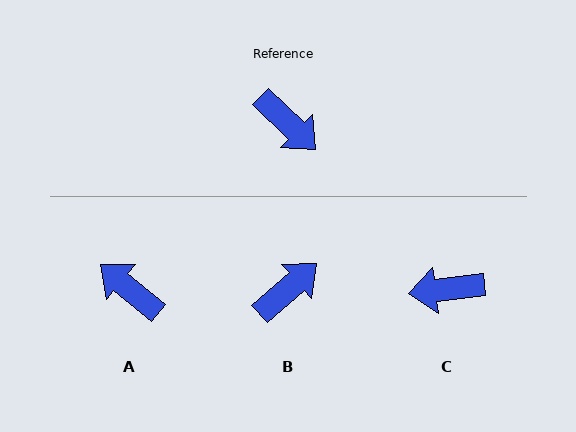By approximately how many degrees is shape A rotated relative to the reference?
Approximately 175 degrees clockwise.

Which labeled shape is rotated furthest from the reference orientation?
A, about 175 degrees away.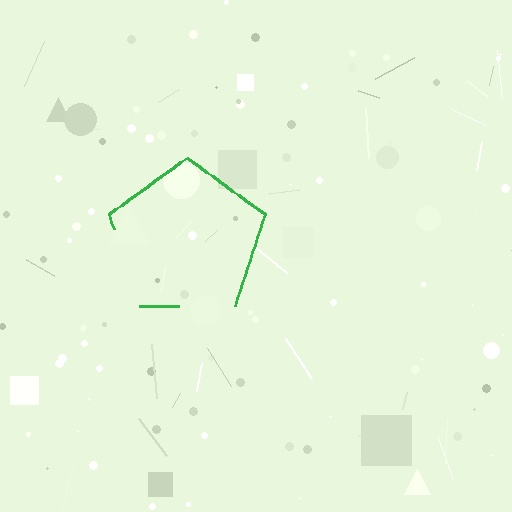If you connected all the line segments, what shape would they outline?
They would outline a pentagon.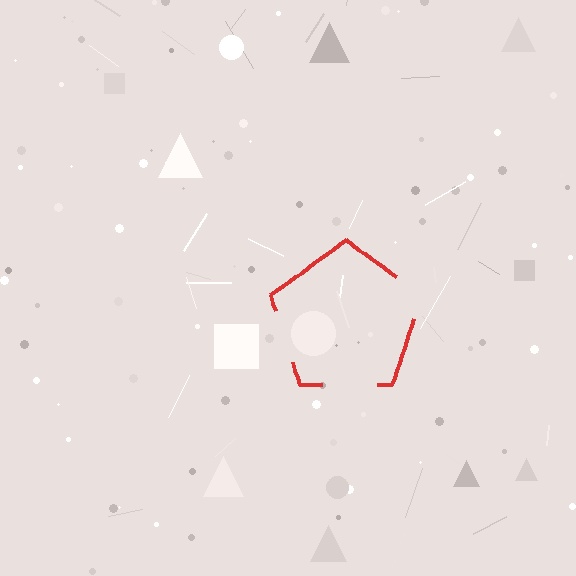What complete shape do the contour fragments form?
The contour fragments form a pentagon.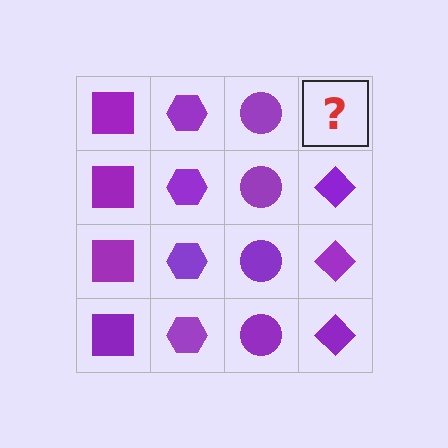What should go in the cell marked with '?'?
The missing cell should contain a purple diamond.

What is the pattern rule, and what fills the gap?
The rule is that each column has a consistent shape. The gap should be filled with a purple diamond.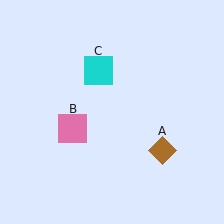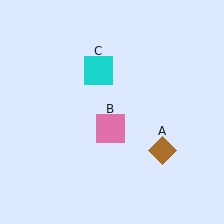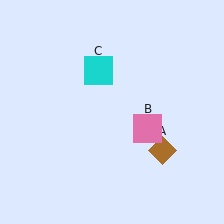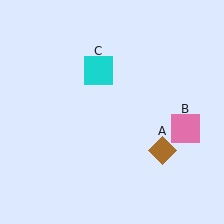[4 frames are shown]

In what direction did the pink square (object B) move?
The pink square (object B) moved right.